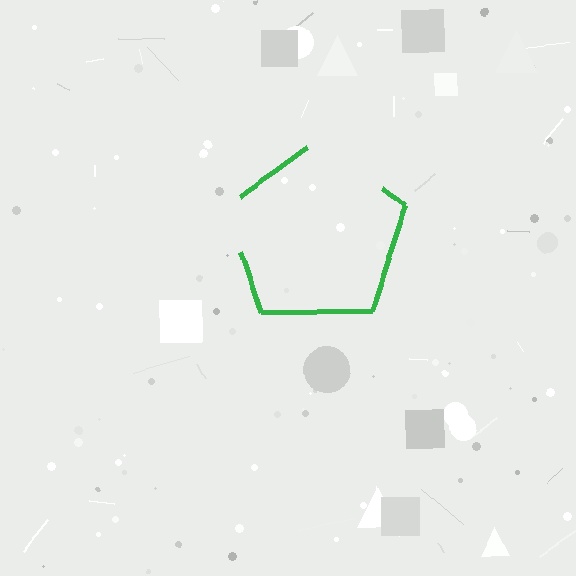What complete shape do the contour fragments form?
The contour fragments form a pentagon.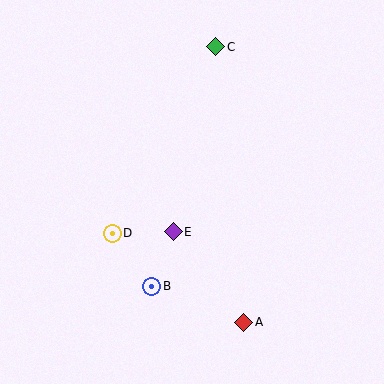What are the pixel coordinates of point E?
Point E is at (173, 232).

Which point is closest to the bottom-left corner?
Point B is closest to the bottom-left corner.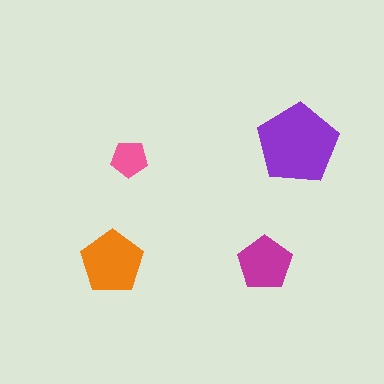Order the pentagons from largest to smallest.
the purple one, the orange one, the magenta one, the pink one.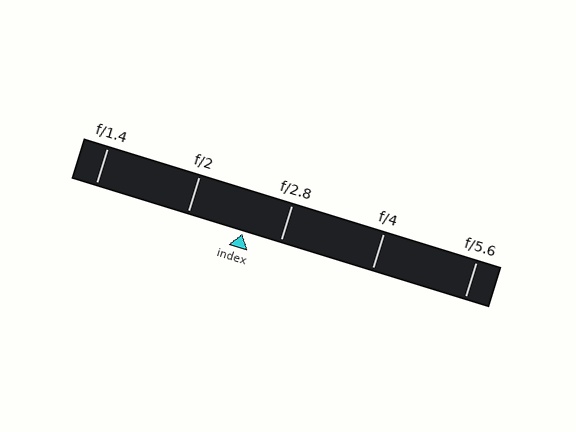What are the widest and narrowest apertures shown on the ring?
The widest aperture shown is f/1.4 and the narrowest is f/5.6.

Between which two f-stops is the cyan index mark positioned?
The index mark is between f/2 and f/2.8.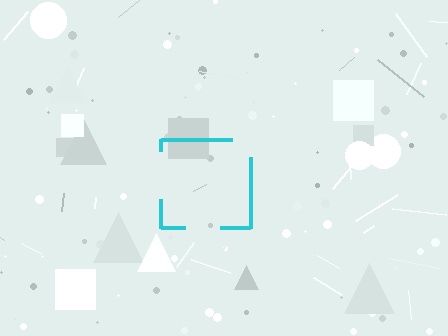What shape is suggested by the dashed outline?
The dashed outline suggests a square.